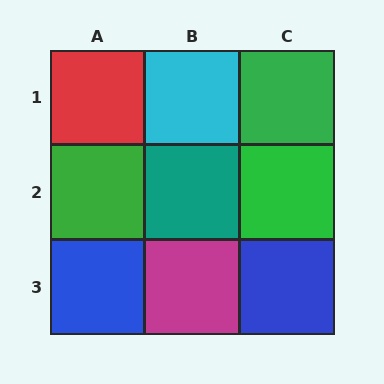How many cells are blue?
2 cells are blue.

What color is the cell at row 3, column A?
Blue.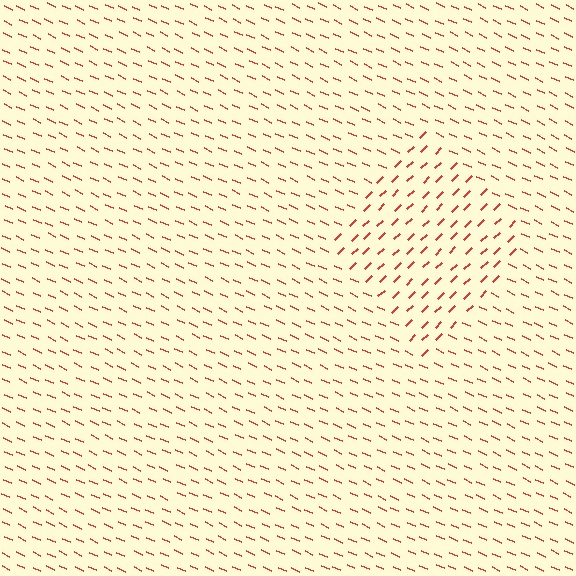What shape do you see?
I see a diamond.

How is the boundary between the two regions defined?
The boundary is defined purely by a change in line orientation (approximately 69 degrees difference). All lines are the same color and thickness.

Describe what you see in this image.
The image is filled with small red line segments. A diamond region in the image has lines oriented differently from the surrounding lines, creating a visible texture boundary.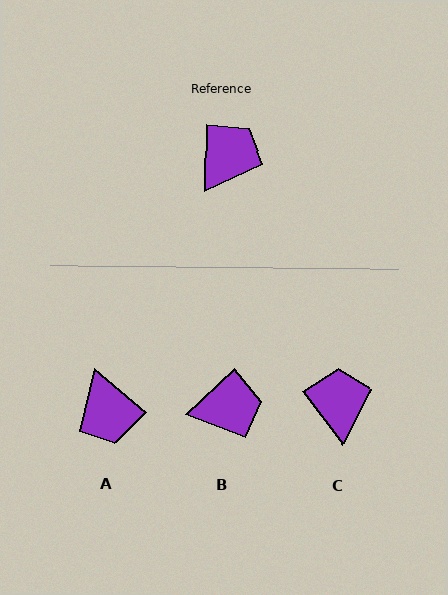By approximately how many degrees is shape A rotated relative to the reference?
Approximately 129 degrees clockwise.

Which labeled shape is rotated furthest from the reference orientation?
A, about 129 degrees away.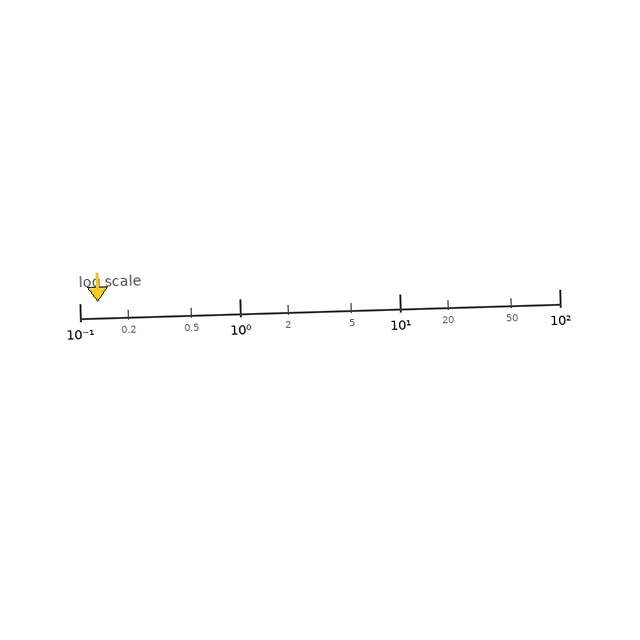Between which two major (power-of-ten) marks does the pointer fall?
The pointer is between 0.1 and 1.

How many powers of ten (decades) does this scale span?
The scale spans 3 decades, from 0.1 to 100.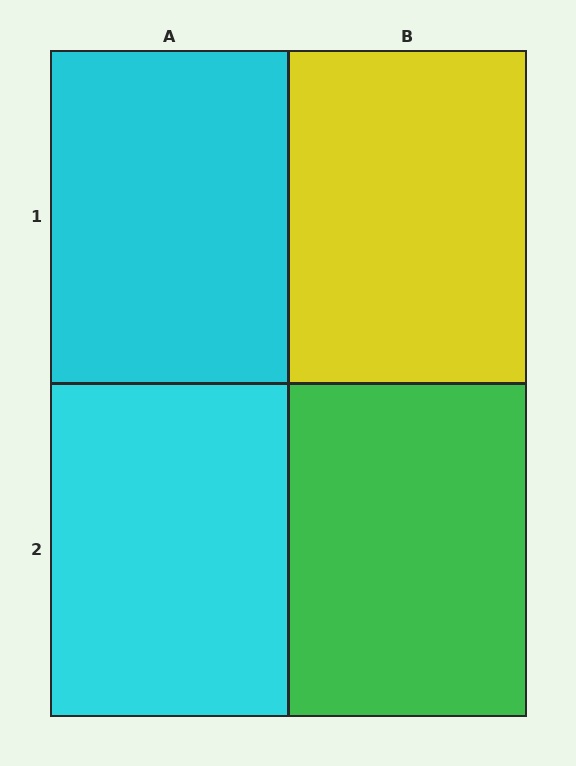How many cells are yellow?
1 cell is yellow.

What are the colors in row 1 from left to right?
Cyan, yellow.